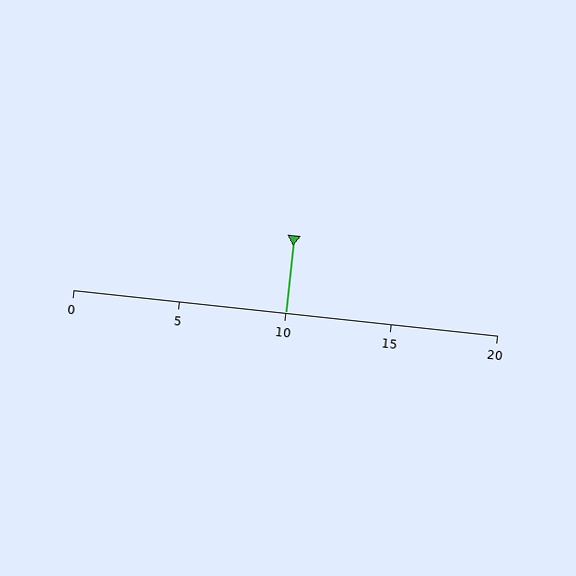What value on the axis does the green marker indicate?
The marker indicates approximately 10.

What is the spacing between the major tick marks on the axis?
The major ticks are spaced 5 apart.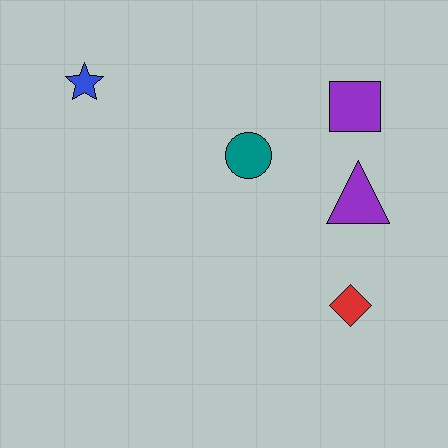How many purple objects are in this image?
There are 2 purple objects.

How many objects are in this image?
There are 5 objects.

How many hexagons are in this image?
There are no hexagons.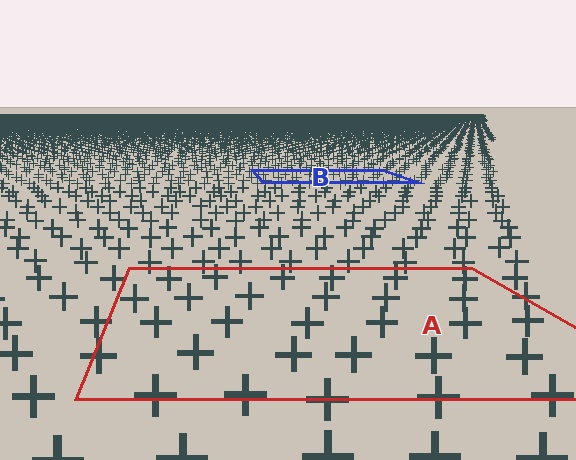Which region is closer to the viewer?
Region A is closer. The texture elements there are larger and more spread out.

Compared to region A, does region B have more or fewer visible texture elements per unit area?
Region B has more texture elements per unit area — they are packed more densely because it is farther away.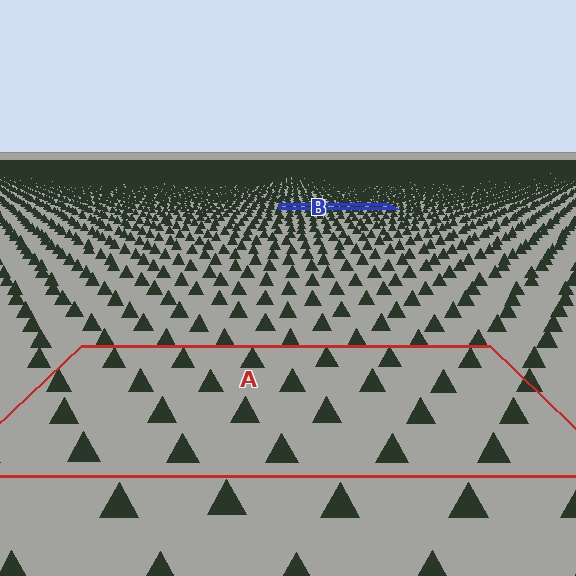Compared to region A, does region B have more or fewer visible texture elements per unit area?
Region B has more texture elements per unit area — they are packed more densely because it is farther away.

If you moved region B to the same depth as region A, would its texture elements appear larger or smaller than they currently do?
They would appear larger. At a closer depth, the same texture elements are projected at a bigger on-screen size.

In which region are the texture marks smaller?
The texture marks are smaller in region B, because it is farther away.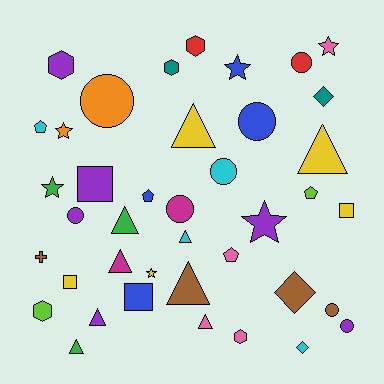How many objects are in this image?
There are 40 objects.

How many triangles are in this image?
There are 9 triangles.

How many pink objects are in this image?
There are 4 pink objects.